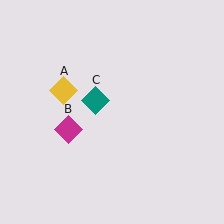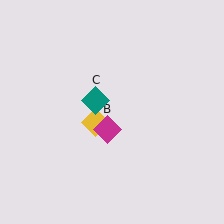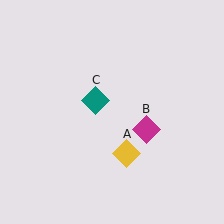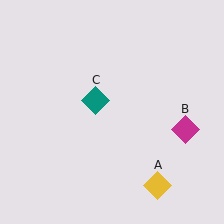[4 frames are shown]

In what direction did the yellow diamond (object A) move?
The yellow diamond (object A) moved down and to the right.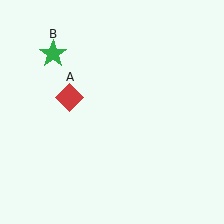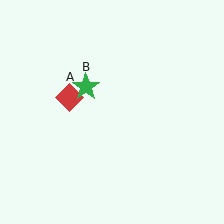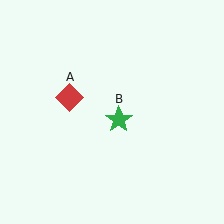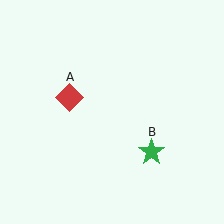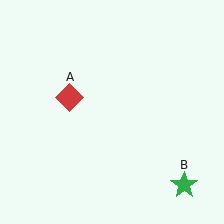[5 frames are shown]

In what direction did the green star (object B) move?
The green star (object B) moved down and to the right.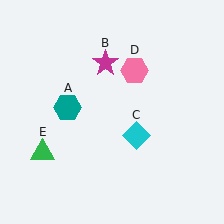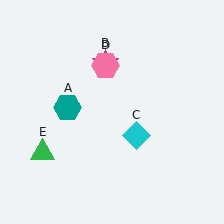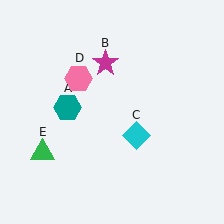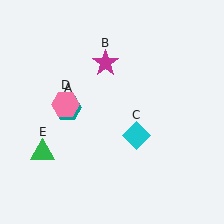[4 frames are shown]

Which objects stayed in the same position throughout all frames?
Teal hexagon (object A) and magenta star (object B) and cyan diamond (object C) and green triangle (object E) remained stationary.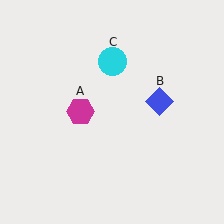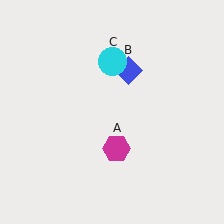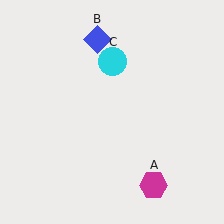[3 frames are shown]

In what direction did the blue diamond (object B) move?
The blue diamond (object B) moved up and to the left.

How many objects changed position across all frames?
2 objects changed position: magenta hexagon (object A), blue diamond (object B).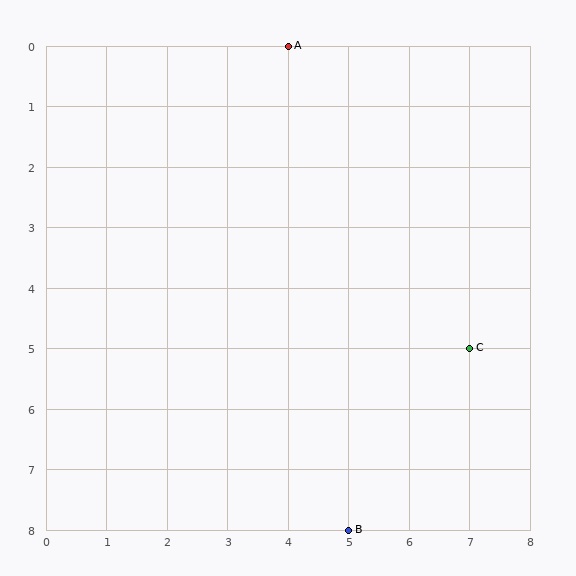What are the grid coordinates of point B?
Point B is at grid coordinates (5, 8).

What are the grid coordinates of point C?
Point C is at grid coordinates (7, 5).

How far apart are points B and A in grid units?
Points B and A are 1 column and 8 rows apart (about 8.1 grid units diagonally).